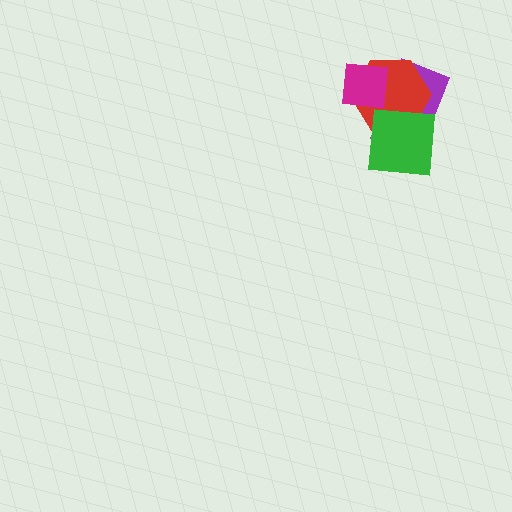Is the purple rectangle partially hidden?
Yes, it is partially covered by another shape.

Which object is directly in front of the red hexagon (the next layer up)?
The green square is directly in front of the red hexagon.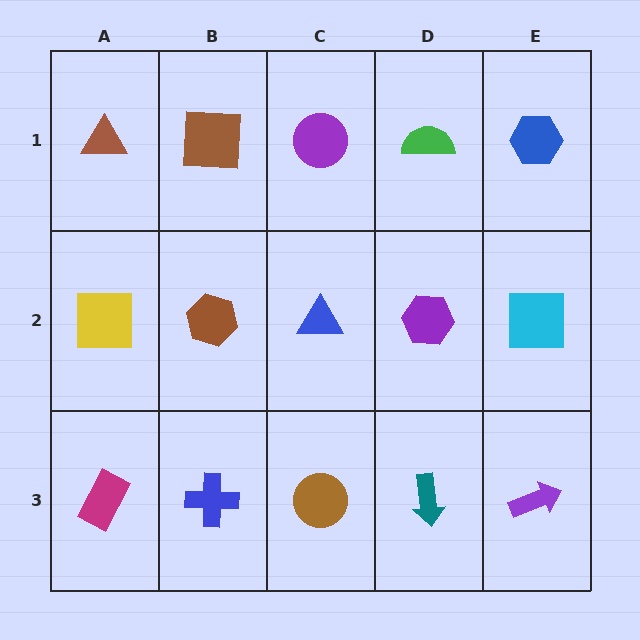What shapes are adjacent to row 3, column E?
A cyan square (row 2, column E), a teal arrow (row 3, column D).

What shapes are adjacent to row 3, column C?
A blue triangle (row 2, column C), a blue cross (row 3, column B), a teal arrow (row 3, column D).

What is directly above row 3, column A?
A yellow square.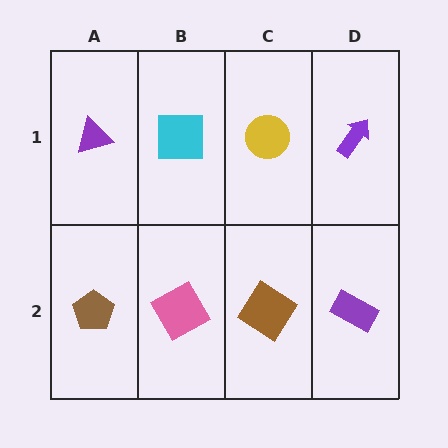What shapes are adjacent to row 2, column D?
A purple arrow (row 1, column D), a brown diamond (row 2, column C).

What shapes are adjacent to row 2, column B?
A cyan square (row 1, column B), a brown pentagon (row 2, column A), a brown diamond (row 2, column C).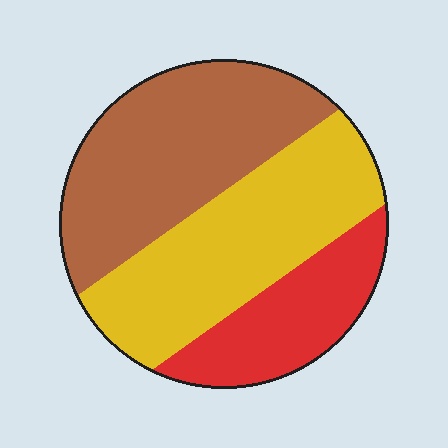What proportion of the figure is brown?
Brown takes up about two fifths (2/5) of the figure.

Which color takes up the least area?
Red, at roughly 20%.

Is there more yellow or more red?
Yellow.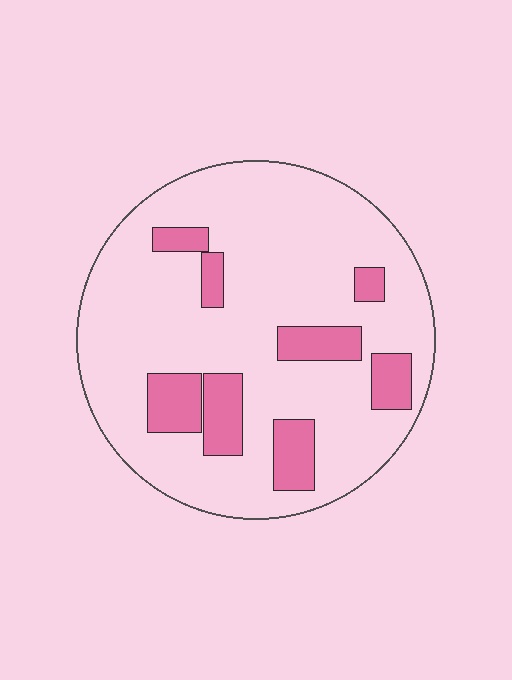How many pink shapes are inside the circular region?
8.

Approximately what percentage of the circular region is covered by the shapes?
Approximately 20%.